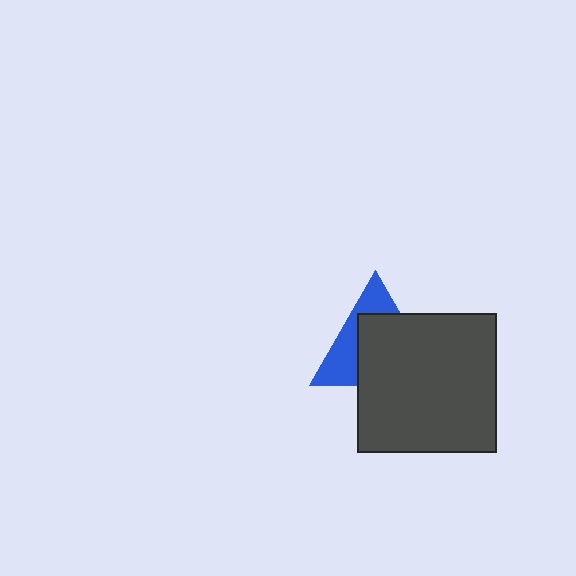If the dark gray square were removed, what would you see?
You would see the complete blue triangle.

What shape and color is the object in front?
The object in front is a dark gray square.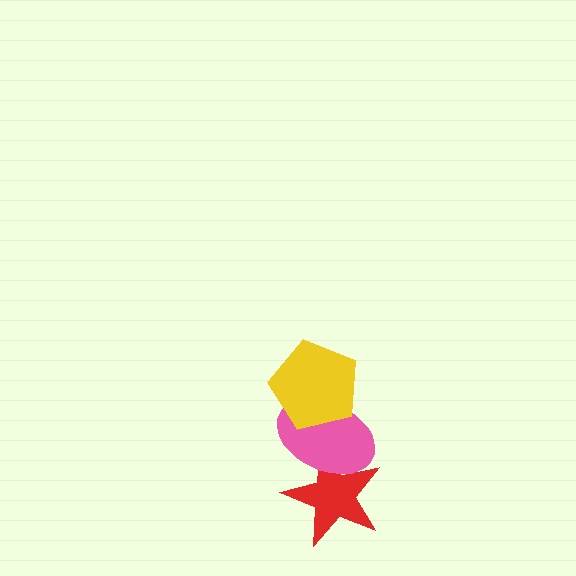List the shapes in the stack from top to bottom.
From top to bottom: the yellow pentagon, the pink ellipse, the red star.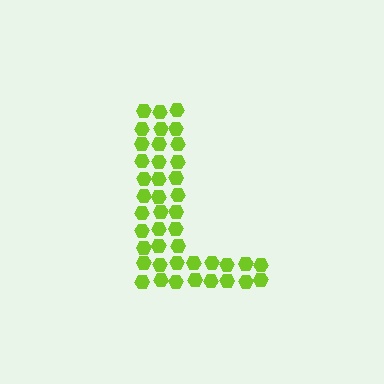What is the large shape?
The large shape is the letter L.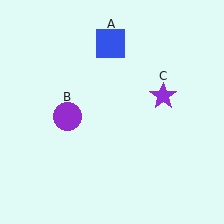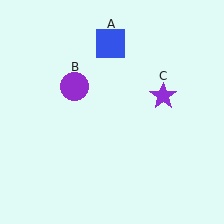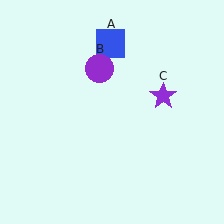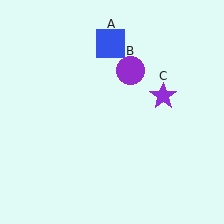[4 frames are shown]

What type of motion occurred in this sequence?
The purple circle (object B) rotated clockwise around the center of the scene.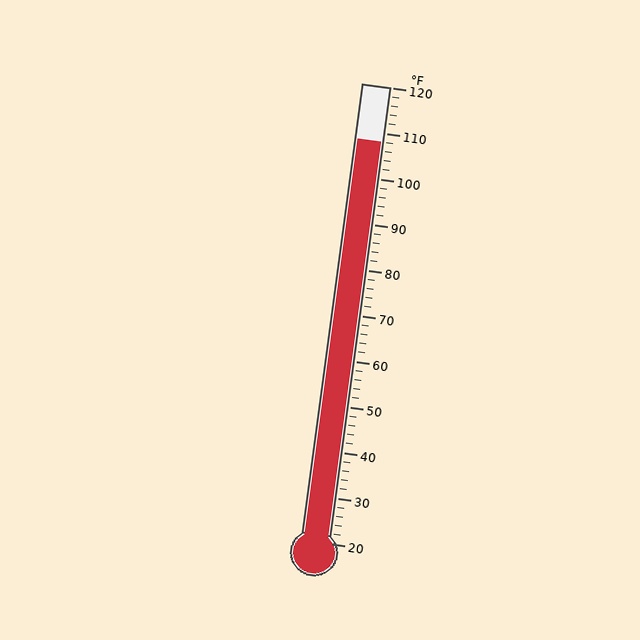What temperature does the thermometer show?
The thermometer shows approximately 108°F.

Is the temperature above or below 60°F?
The temperature is above 60°F.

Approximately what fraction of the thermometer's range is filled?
The thermometer is filled to approximately 90% of its range.